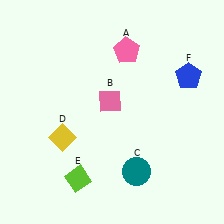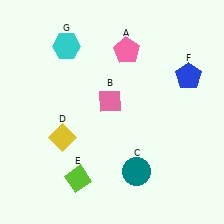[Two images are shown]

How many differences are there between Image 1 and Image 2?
There is 1 difference between the two images.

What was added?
A cyan hexagon (G) was added in Image 2.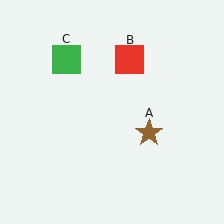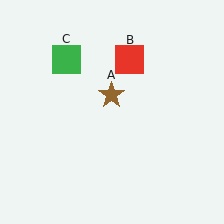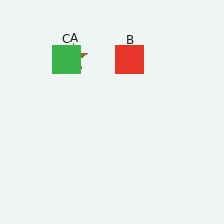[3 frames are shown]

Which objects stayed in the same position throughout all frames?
Red square (object B) and green square (object C) remained stationary.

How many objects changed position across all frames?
1 object changed position: brown star (object A).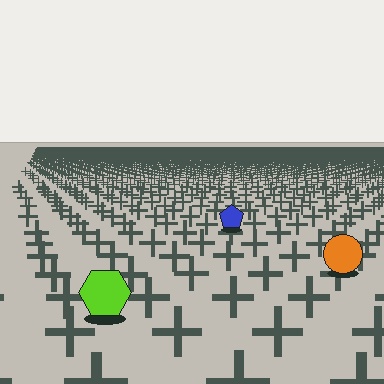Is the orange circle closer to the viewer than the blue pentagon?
Yes. The orange circle is closer — you can tell from the texture gradient: the ground texture is coarser near it.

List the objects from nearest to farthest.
From nearest to farthest: the lime hexagon, the orange circle, the blue pentagon.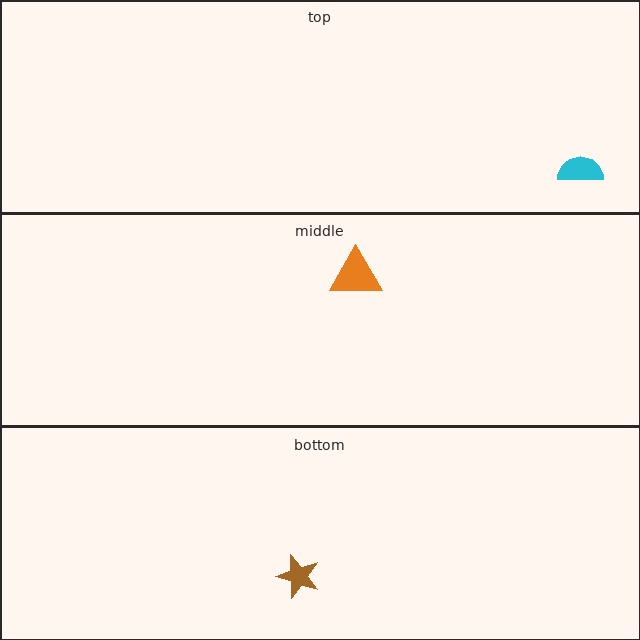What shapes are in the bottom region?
The brown star.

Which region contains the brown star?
The bottom region.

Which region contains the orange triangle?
The middle region.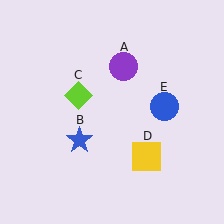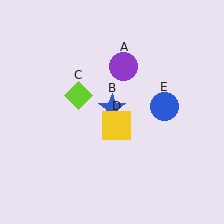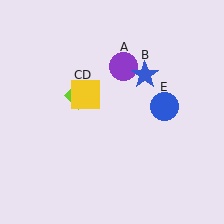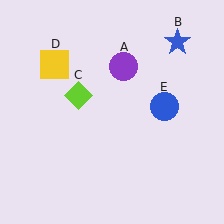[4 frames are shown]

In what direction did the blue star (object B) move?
The blue star (object B) moved up and to the right.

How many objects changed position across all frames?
2 objects changed position: blue star (object B), yellow square (object D).